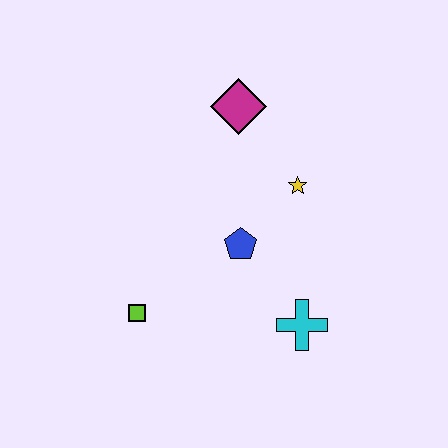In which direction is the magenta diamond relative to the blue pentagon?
The magenta diamond is above the blue pentagon.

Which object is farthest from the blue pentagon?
The magenta diamond is farthest from the blue pentagon.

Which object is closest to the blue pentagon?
The yellow star is closest to the blue pentagon.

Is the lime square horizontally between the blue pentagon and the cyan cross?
No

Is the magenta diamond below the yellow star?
No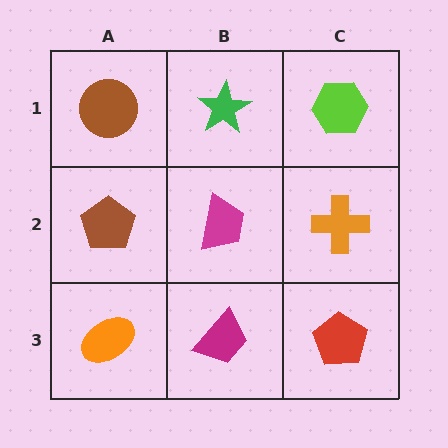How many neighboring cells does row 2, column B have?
4.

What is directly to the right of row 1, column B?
A lime hexagon.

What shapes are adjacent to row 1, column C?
An orange cross (row 2, column C), a green star (row 1, column B).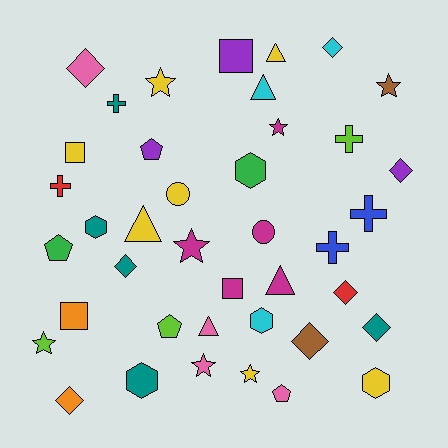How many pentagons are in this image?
There are 4 pentagons.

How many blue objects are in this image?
There are 2 blue objects.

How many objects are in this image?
There are 40 objects.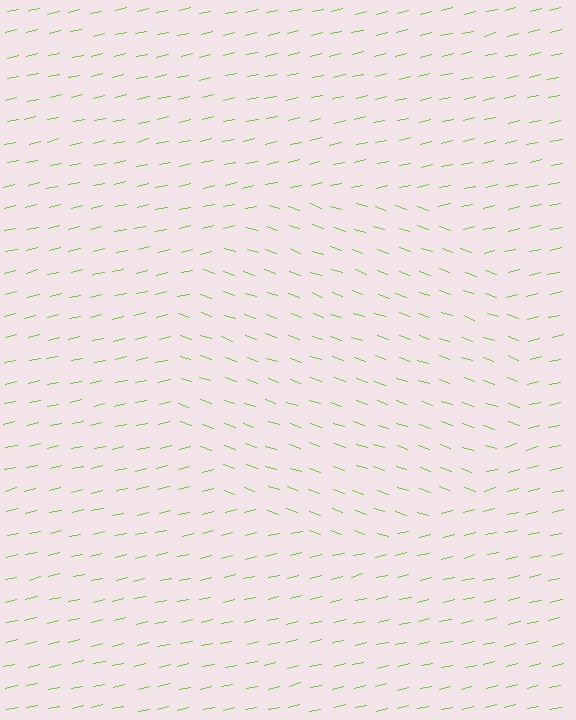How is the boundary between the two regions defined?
The boundary is defined purely by a change in line orientation (approximately 33 degrees difference). All lines are the same color and thickness.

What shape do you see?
I see a circle.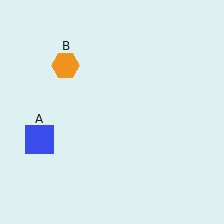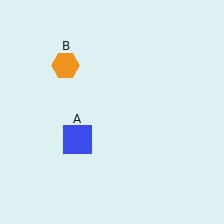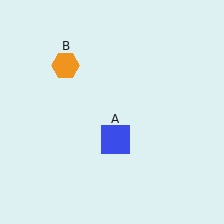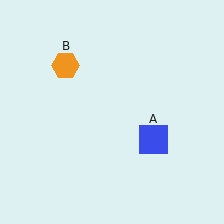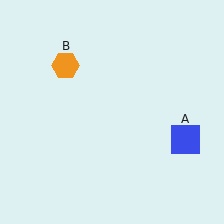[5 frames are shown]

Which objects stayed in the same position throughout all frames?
Orange hexagon (object B) remained stationary.